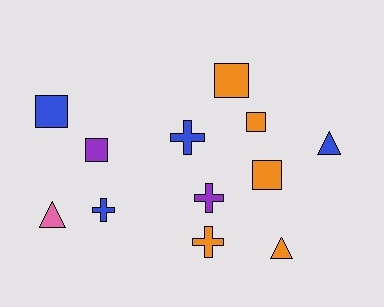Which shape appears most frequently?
Square, with 5 objects.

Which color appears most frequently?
Orange, with 5 objects.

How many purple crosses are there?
There is 1 purple cross.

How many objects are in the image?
There are 12 objects.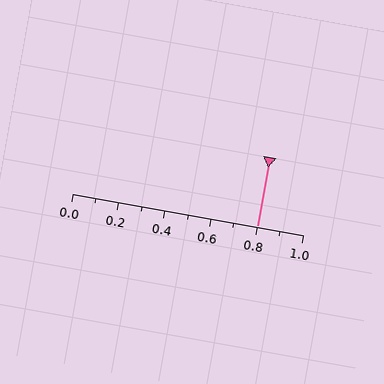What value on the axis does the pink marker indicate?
The marker indicates approximately 0.8.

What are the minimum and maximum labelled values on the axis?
The axis runs from 0.0 to 1.0.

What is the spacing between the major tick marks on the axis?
The major ticks are spaced 0.2 apart.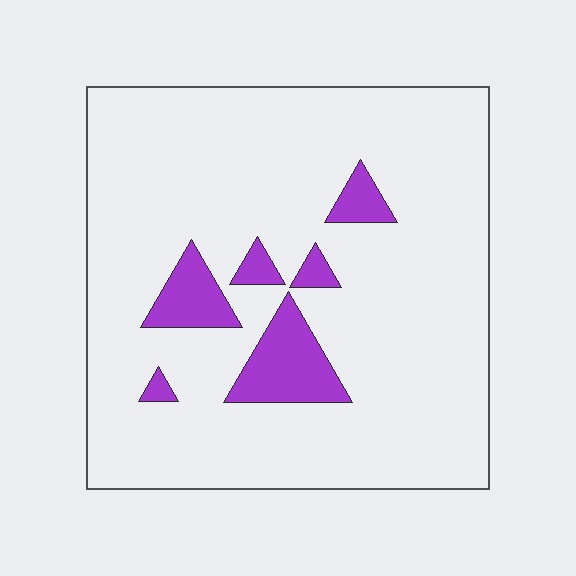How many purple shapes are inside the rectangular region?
6.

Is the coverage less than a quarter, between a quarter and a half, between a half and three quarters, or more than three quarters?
Less than a quarter.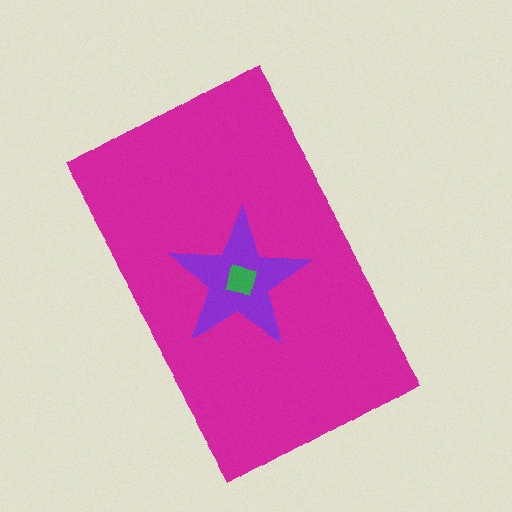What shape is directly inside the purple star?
The green square.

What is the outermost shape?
The magenta rectangle.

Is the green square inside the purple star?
Yes.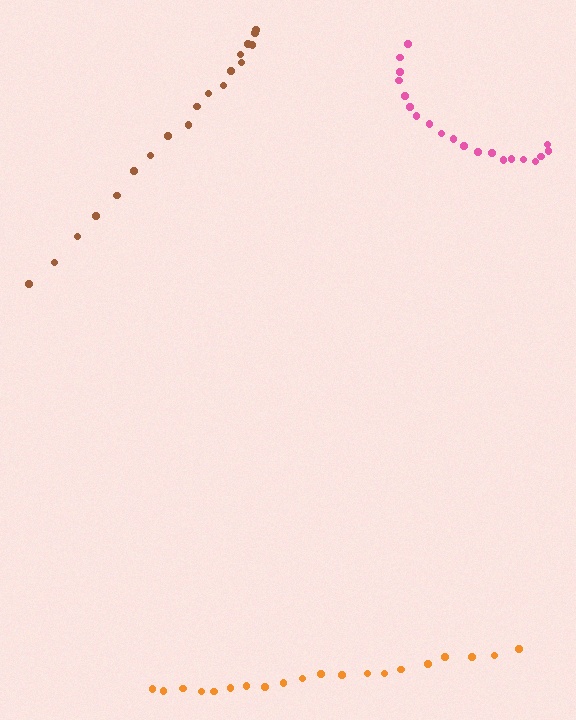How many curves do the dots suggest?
There are 3 distinct paths.